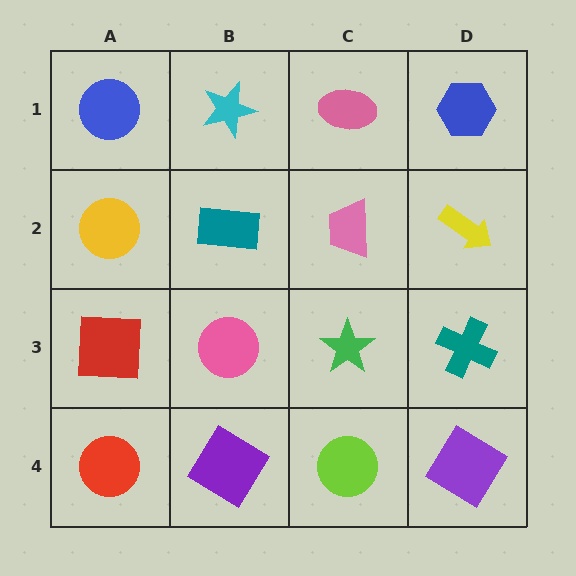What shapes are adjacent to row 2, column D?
A blue hexagon (row 1, column D), a teal cross (row 3, column D), a pink trapezoid (row 2, column C).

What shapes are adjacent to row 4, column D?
A teal cross (row 3, column D), a lime circle (row 4, column C).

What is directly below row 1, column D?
A yellow arrow.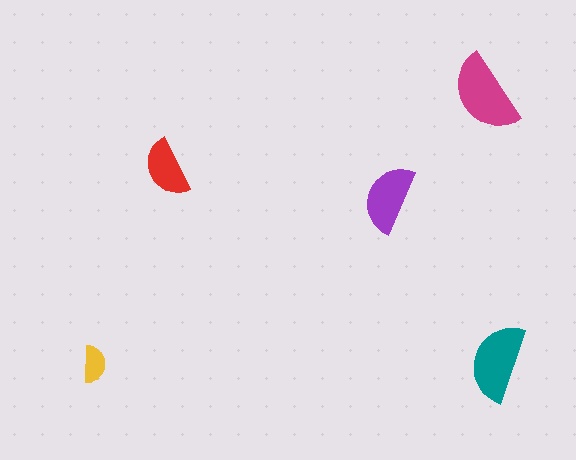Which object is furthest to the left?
The yellow semicircle is leftmost.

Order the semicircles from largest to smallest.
the magenta one, the teal one, the purple one, the red one, the yellow one.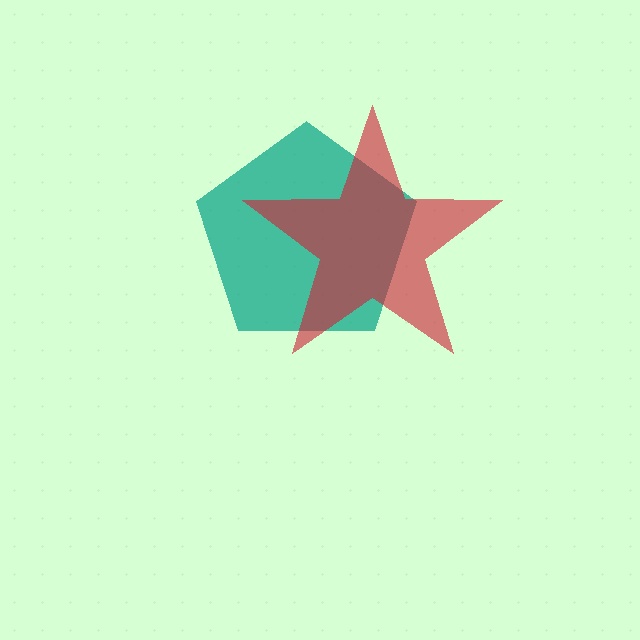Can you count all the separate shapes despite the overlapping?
Yes, there are 2 separate shapes.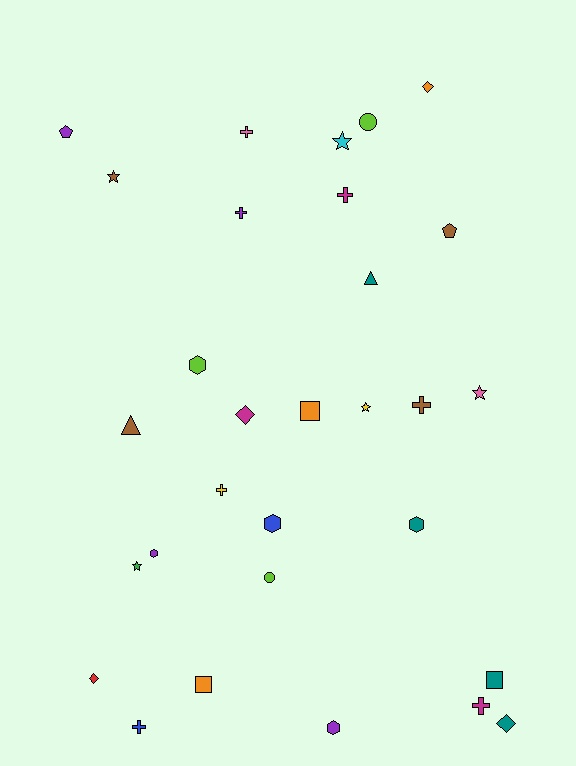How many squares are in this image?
There are 3 squares.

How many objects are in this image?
There are 30 objects.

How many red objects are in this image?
There is 1 red object.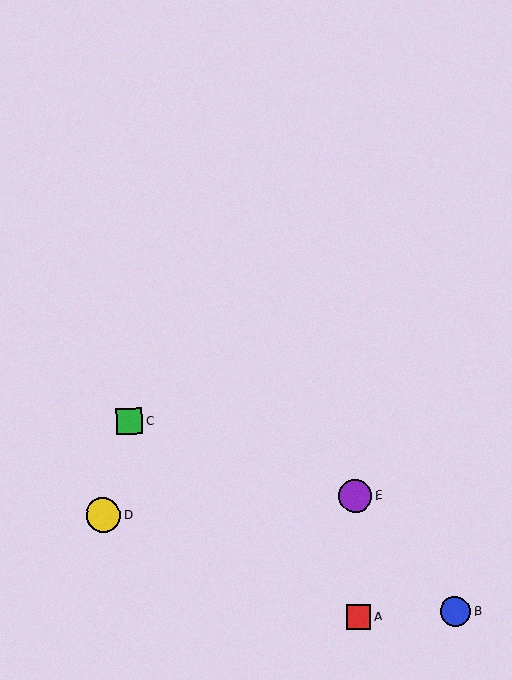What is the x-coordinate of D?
Object D is at x≈103.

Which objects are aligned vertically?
Objects A, E are aligned vertically.